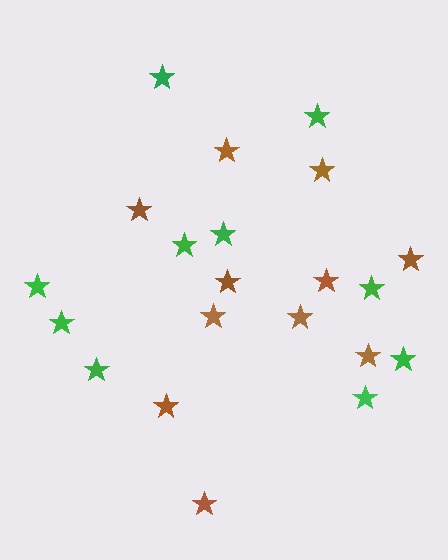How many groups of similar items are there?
There are 2 groups: one group of green stars (10) and one group of brown stars (11).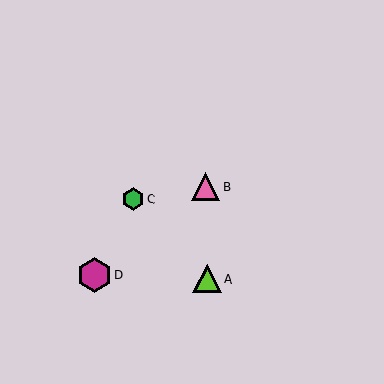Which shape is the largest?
The magenta hexagon (labeled D) is the largest.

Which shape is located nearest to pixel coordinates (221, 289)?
The lime triangle (labeled A) at (207, 279) is nearest to that location.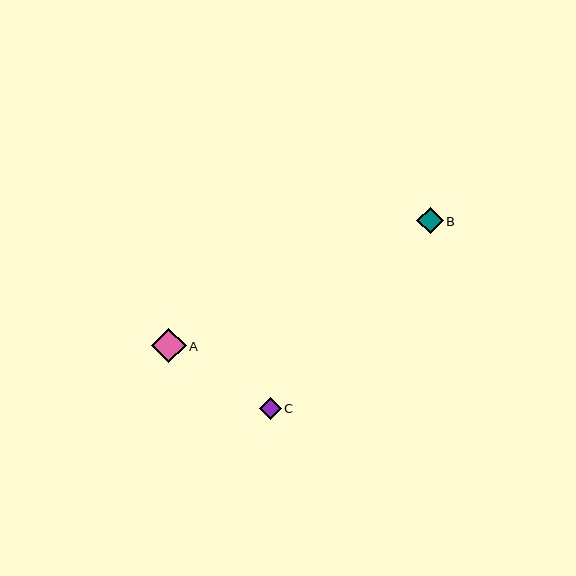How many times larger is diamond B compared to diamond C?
Diamond B is approximately 1.2 times the size of diamond C.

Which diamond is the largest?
Diamond A is the largest with a size of approximately 35 pixels.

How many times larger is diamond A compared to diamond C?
Diamond A is approximately 1.6 times the size of diamond C.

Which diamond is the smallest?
Diamond C is the smallest with a size of approximately 22 pixels.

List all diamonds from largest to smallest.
From largest to smallest: A, B, C.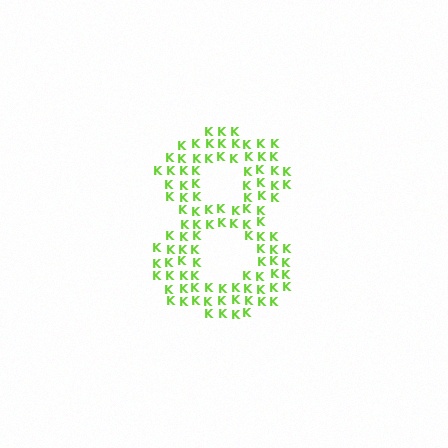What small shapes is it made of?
It is made of small letter K's.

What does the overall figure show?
The overall figure shows the digit 8.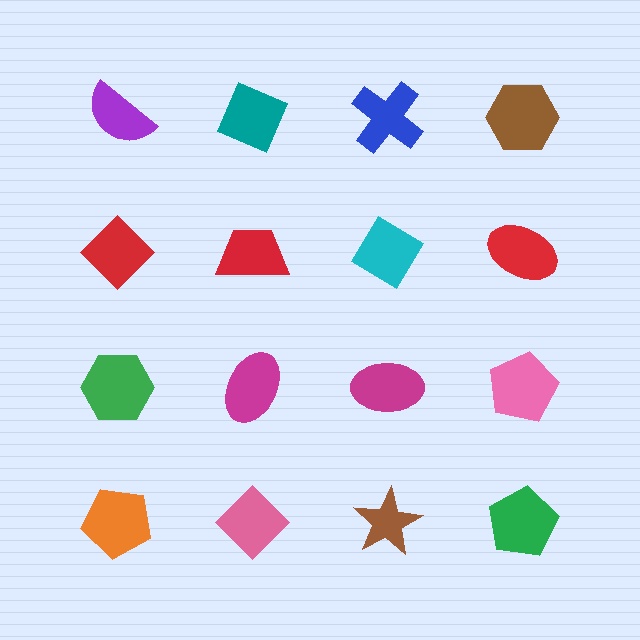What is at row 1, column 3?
A blue cross.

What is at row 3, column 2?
A magenta ellipse.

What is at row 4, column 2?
A pink diamond.